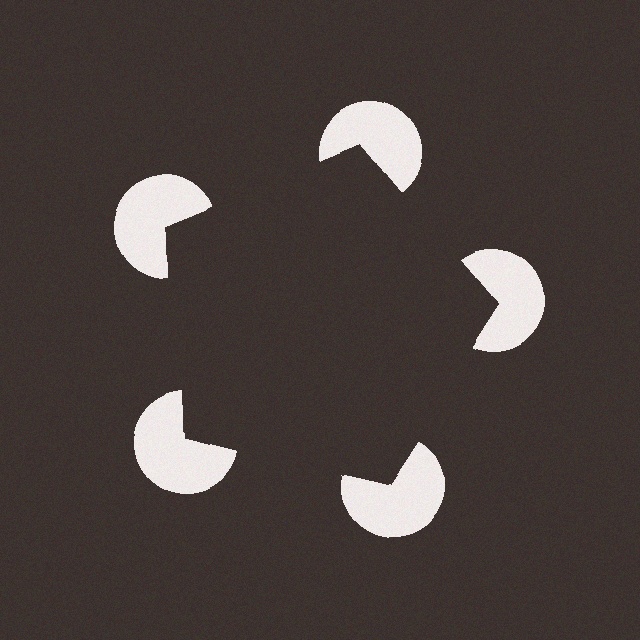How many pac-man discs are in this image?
There are 5 — one at each vertex of the illusory pentagon.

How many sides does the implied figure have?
5 sides.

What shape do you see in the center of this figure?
An illusory pentagon — its edges are inferred from the aligned wedge cuts in the pac-man discs, not physically drawn.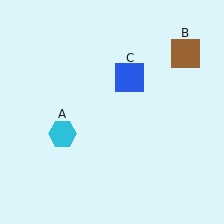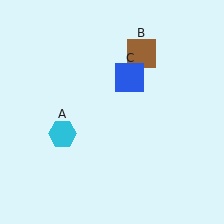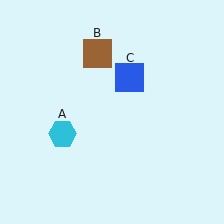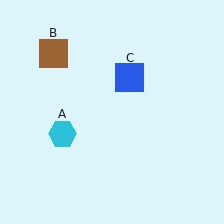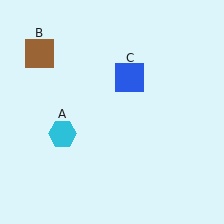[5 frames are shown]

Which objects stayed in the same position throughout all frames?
Cyan hexagon (object A) and blue square (object C) remained stationary.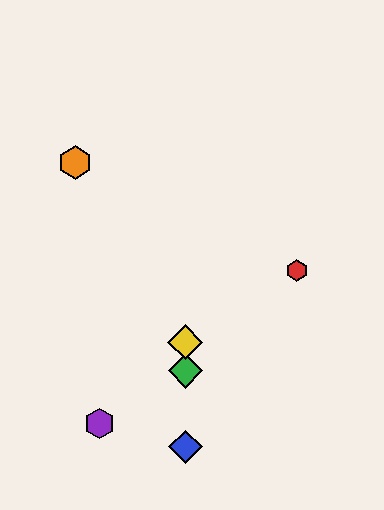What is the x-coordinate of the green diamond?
The green diamond is at x≈185.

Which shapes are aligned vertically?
The blue diamond, the green diamond, the yellow diamond are aligned vertically.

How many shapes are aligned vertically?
3 shapes (the blue diamond, the green diamond, the yellow diamond) are aligned vertically.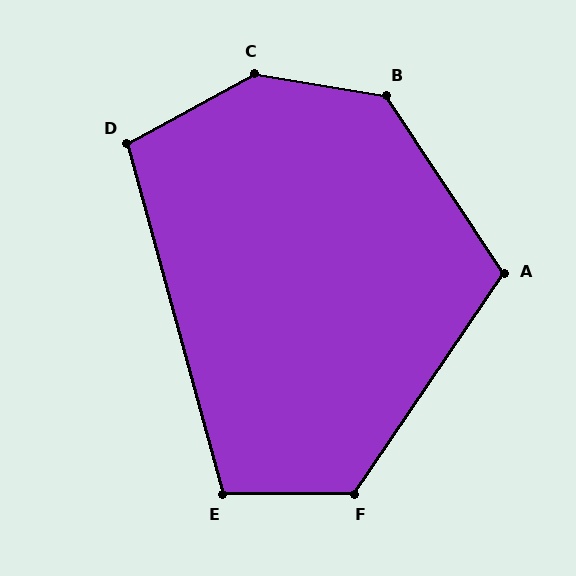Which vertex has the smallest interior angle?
D, at approximately 103 degrees.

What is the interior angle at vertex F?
Approximately 124 degrees (obtuse).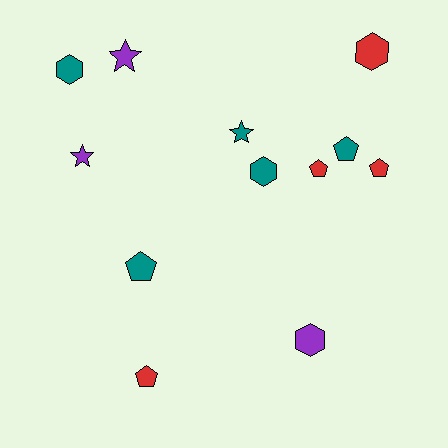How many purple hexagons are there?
There is 1 purple hexagon.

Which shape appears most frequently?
Pentagon, with 5 objects.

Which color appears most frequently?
Teal, with 5 objects.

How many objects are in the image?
There are 12 objects.